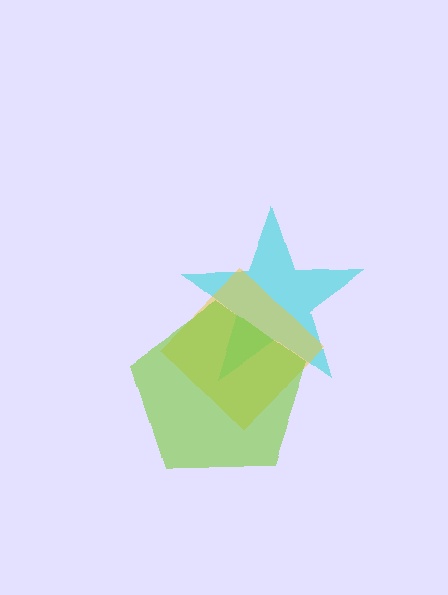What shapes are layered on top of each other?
The layered shapes are: a cyan star, a yellow diamond, a lime pentagon.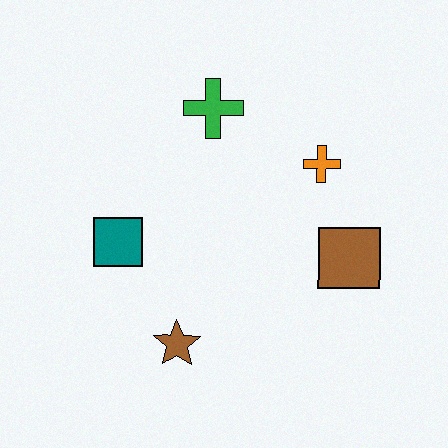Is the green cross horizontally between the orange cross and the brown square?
No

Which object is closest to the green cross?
The orange cross is closest to the green cross.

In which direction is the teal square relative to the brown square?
The teal square is to the left of the brown square.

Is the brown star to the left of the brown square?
Yes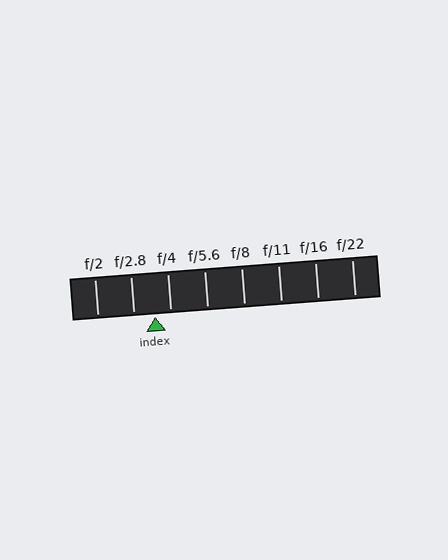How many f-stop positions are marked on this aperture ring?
There are 8 f-stop positions marked.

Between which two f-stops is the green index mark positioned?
The index mark is between f/2.8 and f/4.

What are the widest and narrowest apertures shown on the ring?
The widest aperture shown is f/2 and the narrowest is f/22.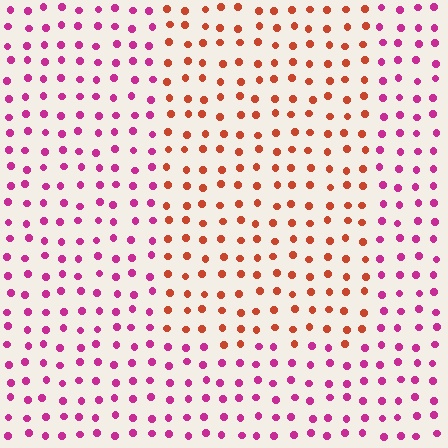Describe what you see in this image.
The image is filled with small magenta elements in a uniform arrangement. A rectangle-shaped region is visible where the elements are tinted to a slightly different hue, forming a subtle color boundary.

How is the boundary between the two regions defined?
The boundary is defined purely by a slight shift in hue (about 51 degrees). Spacing, size, and orientation are identical on both sides.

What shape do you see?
I see a rectangle.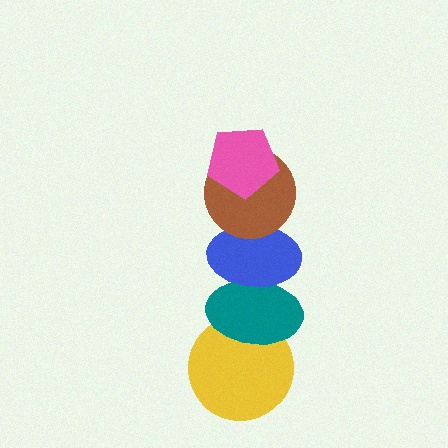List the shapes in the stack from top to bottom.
From top to bottom: the pink pentagon, the brown circle, the blue ellipse, the teal ellipse, the yellow circle.